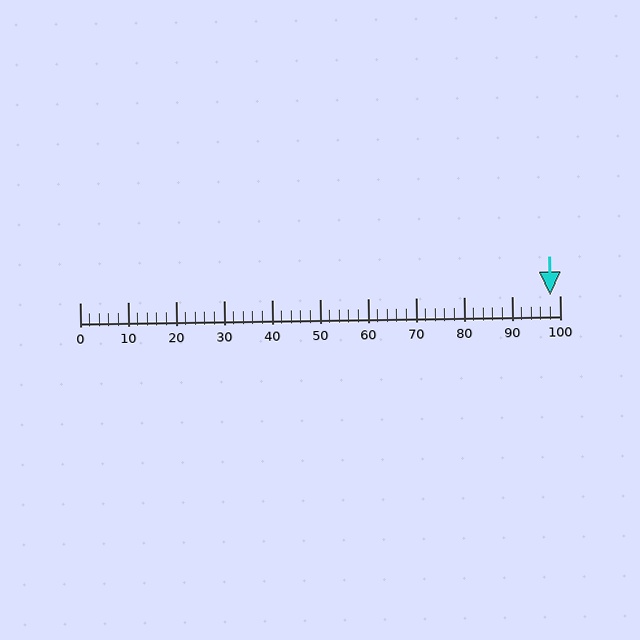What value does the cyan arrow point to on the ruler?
The cyan arrow points to approximately 98.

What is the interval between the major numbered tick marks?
The major tick marks are spaced 10 units apart.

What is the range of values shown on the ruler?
The ruler shows values from 0 to 100.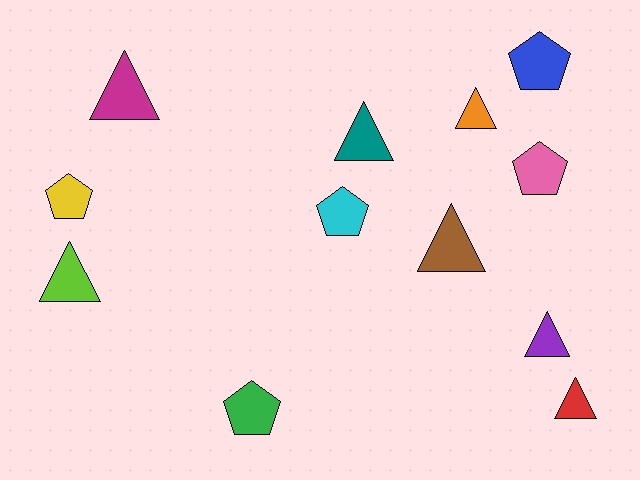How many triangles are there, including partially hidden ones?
There are 7 triangles.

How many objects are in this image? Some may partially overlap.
There are 12 objects.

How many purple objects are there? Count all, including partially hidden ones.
There is 1 purple object.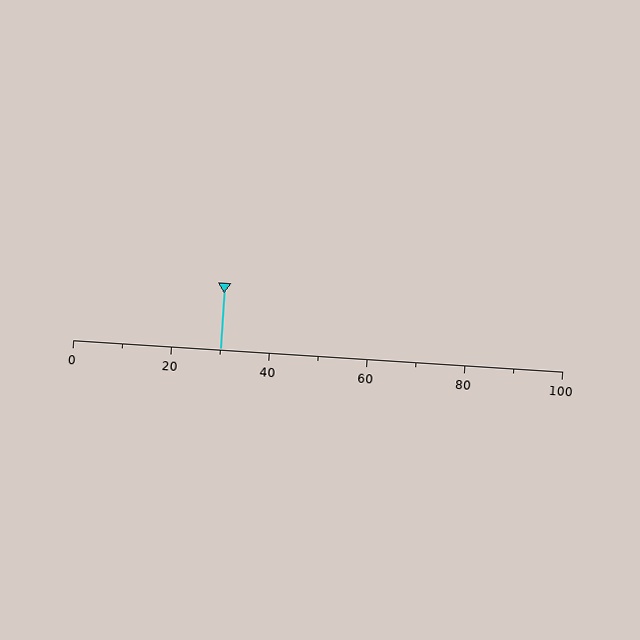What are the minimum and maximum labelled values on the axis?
The axis runs from 0 to 100.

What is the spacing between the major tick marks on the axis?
The major ticks are spaced 20 apart.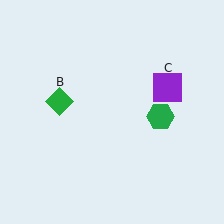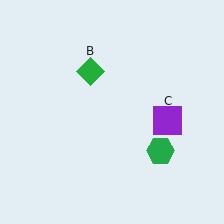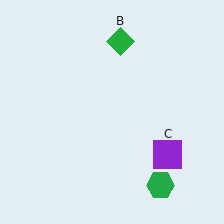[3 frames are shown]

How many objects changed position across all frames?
3 objects changed position: green hexagon (object A), green diamond (object B), purple square (object C).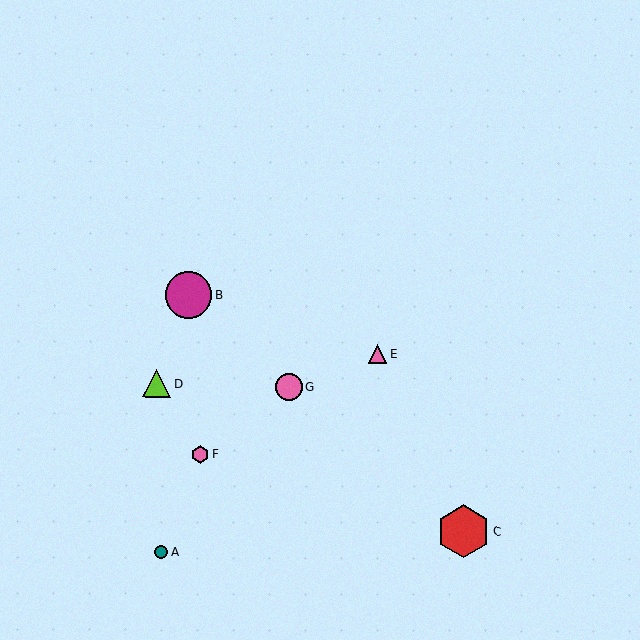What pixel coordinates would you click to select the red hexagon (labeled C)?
Click at (464, 532) to select the red hexagon C.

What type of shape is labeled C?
Shape C is a red hexagon.